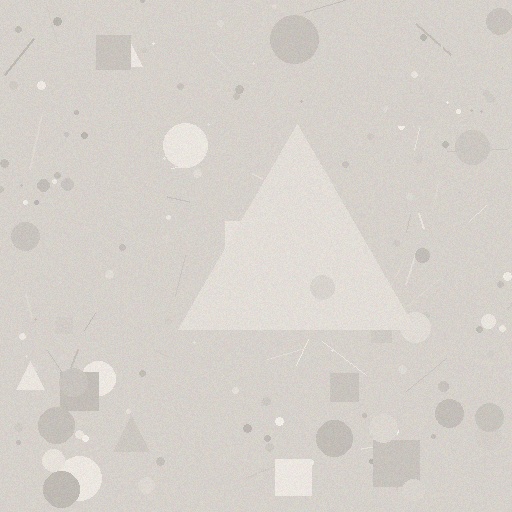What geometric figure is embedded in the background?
A triangle is embedded in the background.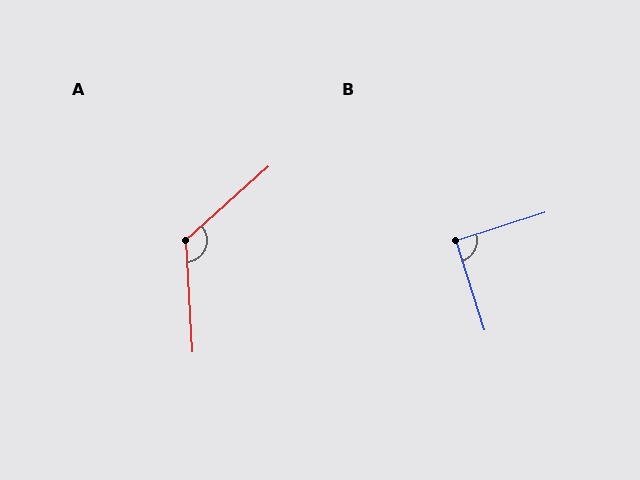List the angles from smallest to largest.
B (90°), A (128°).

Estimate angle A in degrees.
Approximately 128 degrees.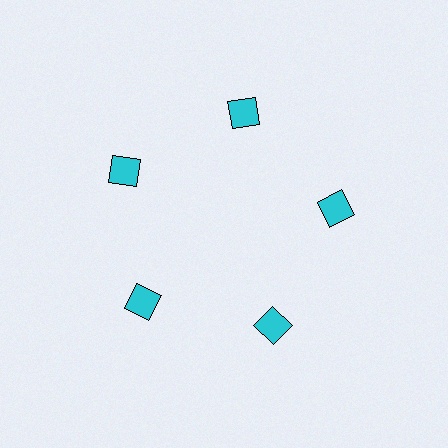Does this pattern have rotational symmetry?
Yes, this pattern has 5-fold rotational symmetry. It looks the same after rotating 72 degrees around the center.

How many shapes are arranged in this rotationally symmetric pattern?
There are 5 shapes, arranged in 5 groups of 1.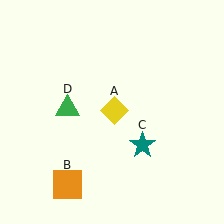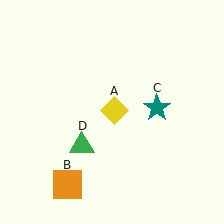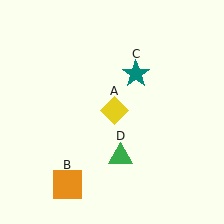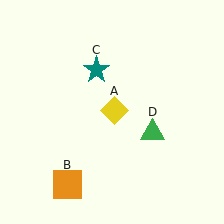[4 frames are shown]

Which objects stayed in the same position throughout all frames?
Yellow diamond (object A) and orange square (object B) remained stationary.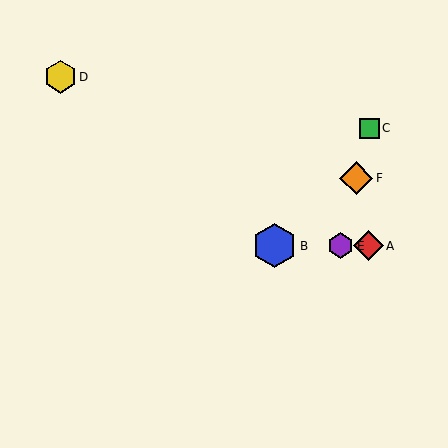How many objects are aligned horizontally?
3 objects (A, B, E) are aligned horizontally.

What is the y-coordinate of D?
Object D is at y≈77.